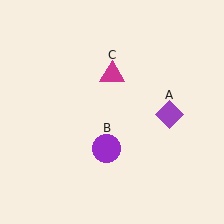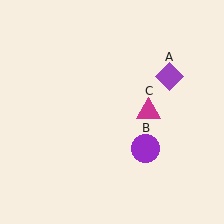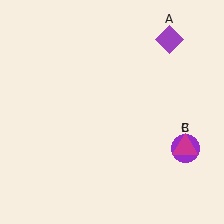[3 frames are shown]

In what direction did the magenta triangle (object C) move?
The magenta triangle (object C) moved down and to the right.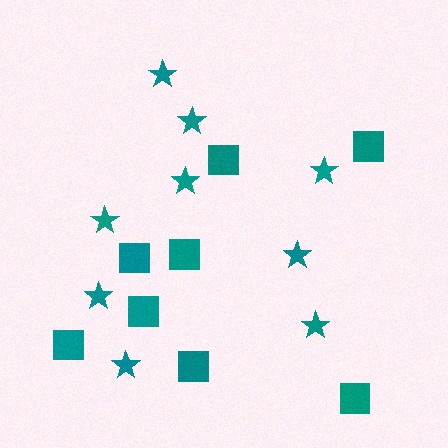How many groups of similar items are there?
There are 2 groups: one group of stars (9) and one group of squares (8).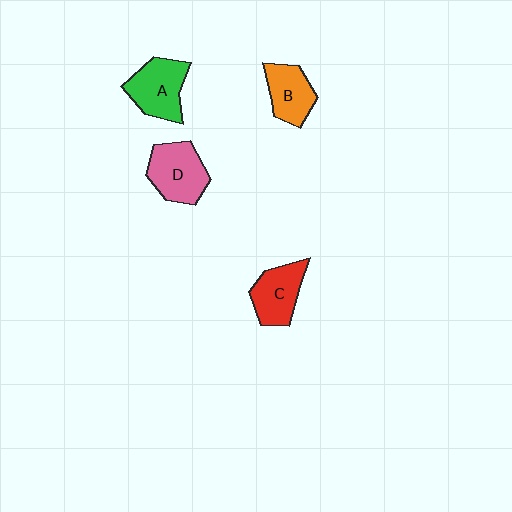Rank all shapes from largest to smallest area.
From largest to smallest: D (pink), A (green), C (red), B (orange).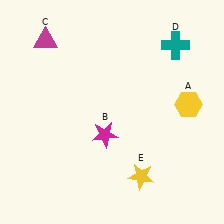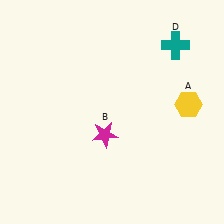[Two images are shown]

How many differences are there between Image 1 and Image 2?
There are 2 differences between the two images.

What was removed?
The magenta triangle (C), the yellow star (E) were removed in Image 2.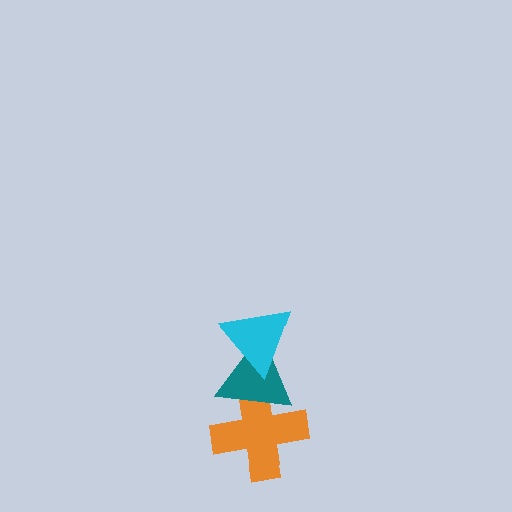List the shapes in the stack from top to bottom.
From top to bottom: the cyan triangle, the teal triangle, the orange cross.